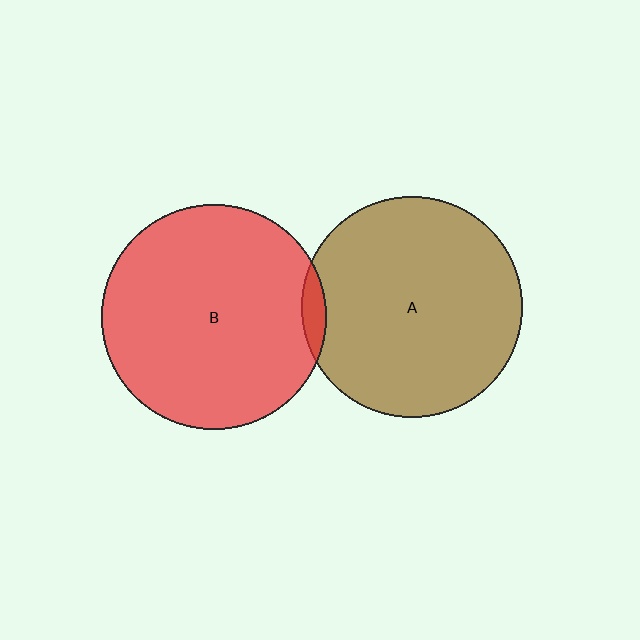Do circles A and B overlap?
Yes.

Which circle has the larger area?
Circle B (red).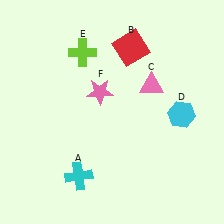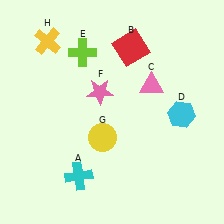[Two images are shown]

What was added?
A yellow circle (G), a yellow cross (H) were added in Image 2.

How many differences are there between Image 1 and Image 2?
There are 2 differences between the two images.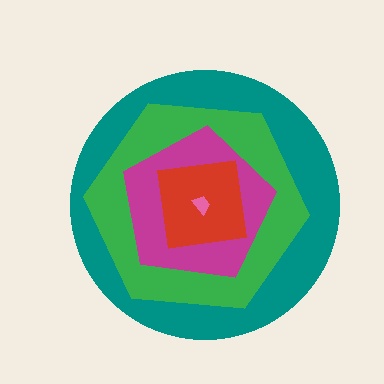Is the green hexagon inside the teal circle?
Yes.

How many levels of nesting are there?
5.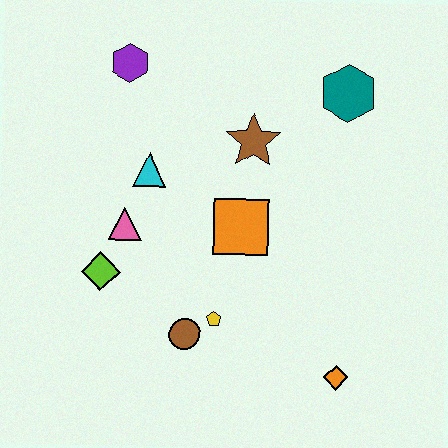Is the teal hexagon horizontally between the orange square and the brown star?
No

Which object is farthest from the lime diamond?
The teal hexagon is farthest from the lime diamond.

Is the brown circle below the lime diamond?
Yes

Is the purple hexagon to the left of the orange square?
Yes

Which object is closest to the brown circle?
The yellow pentagon is closest to the brown circle.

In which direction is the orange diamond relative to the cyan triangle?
The orange diamond is below the cyan triangle.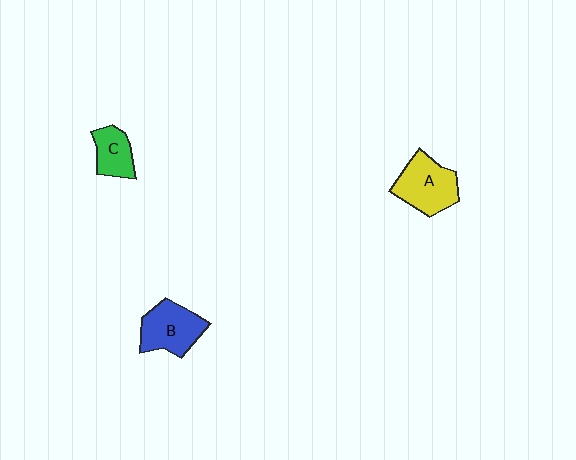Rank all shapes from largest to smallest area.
From largest to smallest: A (yellow), B (blue), C (green).